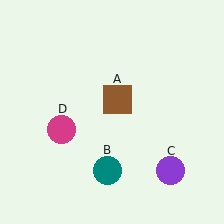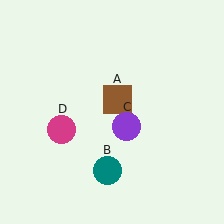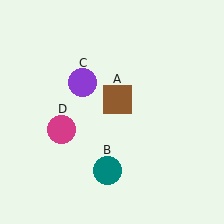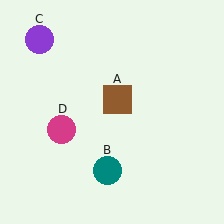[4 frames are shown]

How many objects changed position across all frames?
1 object changed position: purple circle (object C).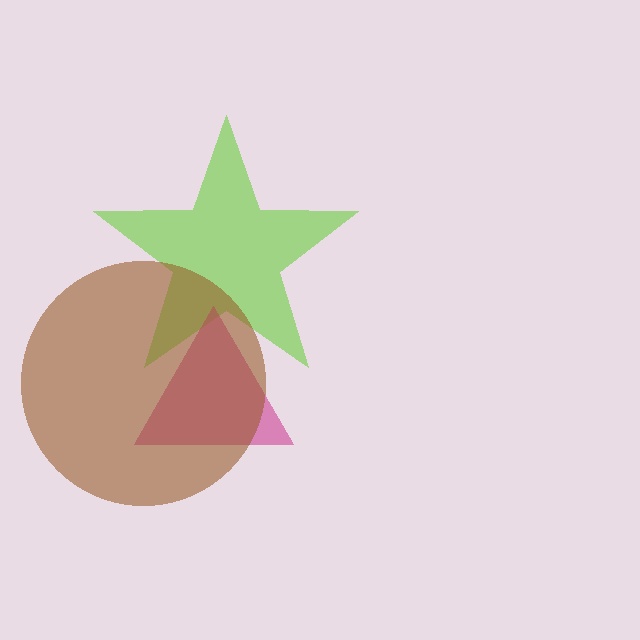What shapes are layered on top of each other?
The layered shapes are: a lime star, a magenta triangle, a brown circle.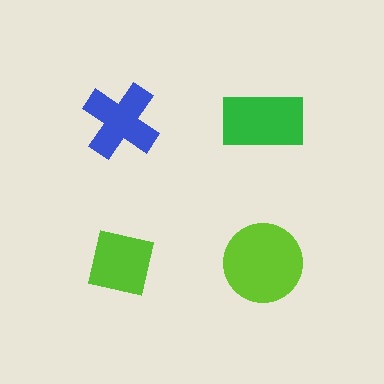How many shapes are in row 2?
2 shapes.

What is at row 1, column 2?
A green rectangle.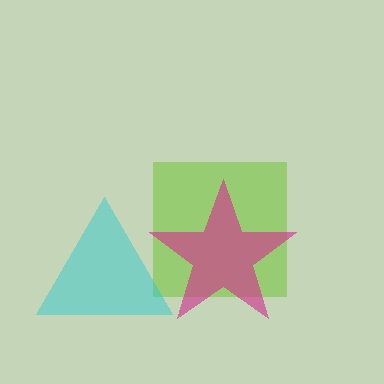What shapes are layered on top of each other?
The layered shapes are: a lime square, a cyan triangle, a magenta star.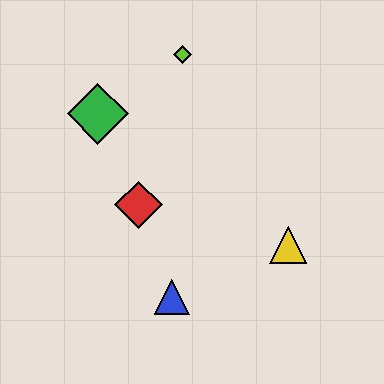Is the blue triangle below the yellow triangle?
Yes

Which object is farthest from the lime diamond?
The blue triangle is farthest from the lime diamond.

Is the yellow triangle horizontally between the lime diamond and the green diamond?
No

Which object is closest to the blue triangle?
The red diamond is closest to the blue triangle.